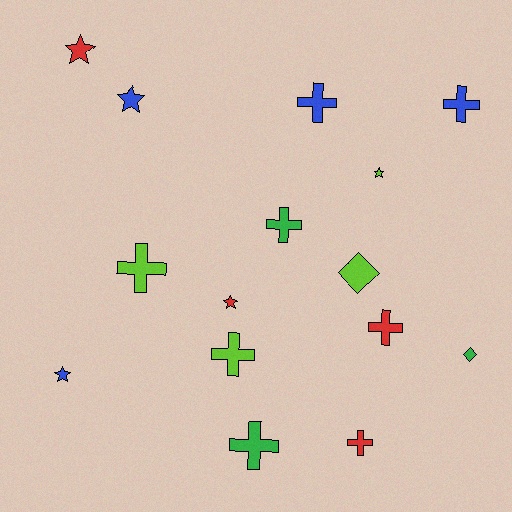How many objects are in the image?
There are 15 objects.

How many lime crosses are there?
There are 2 lime crosses.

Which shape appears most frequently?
Cross, with 8 objects.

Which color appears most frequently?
Red, with 4 objects.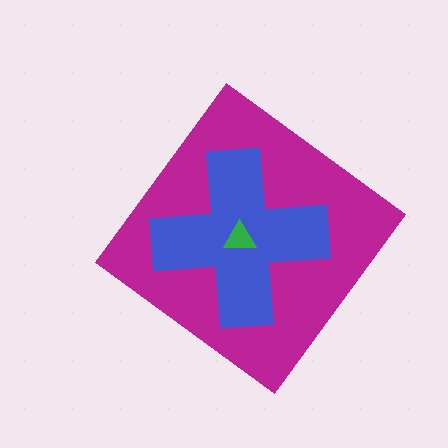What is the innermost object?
The green triangle.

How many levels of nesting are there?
3.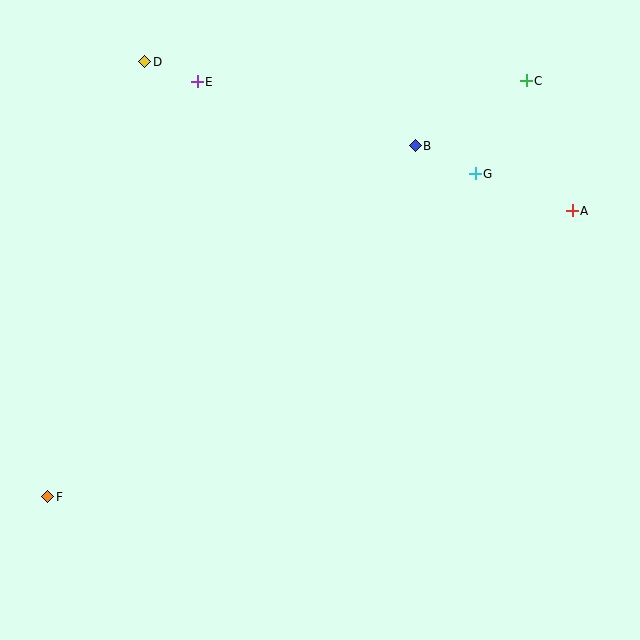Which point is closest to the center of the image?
Point B at (415, 146) is closest to the center.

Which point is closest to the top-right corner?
Point C is closest to the top-right corner.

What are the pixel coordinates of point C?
Point C is at (526, 81).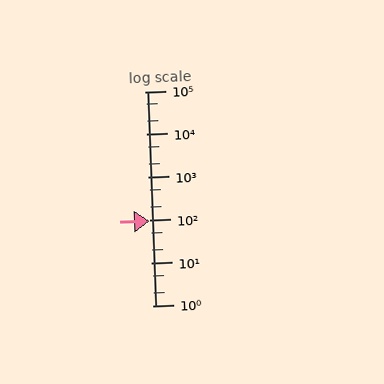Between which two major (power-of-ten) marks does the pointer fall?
The pointer is between 10 and 100.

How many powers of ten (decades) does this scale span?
The scale spans 5 decades, from 1 to 100000.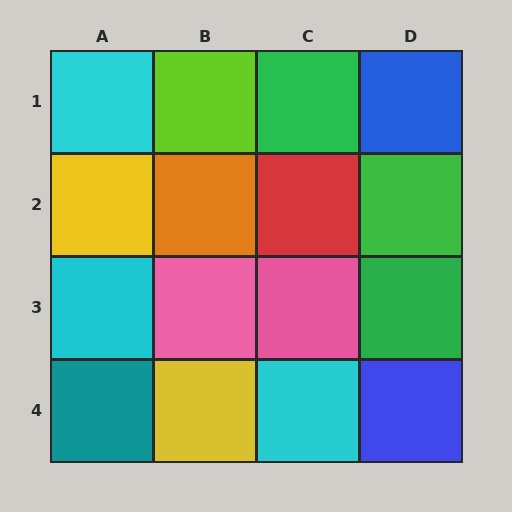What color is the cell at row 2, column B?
Orange.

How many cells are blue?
2 cells are blue.